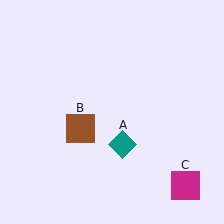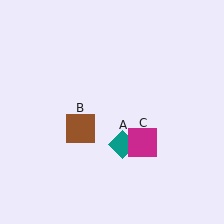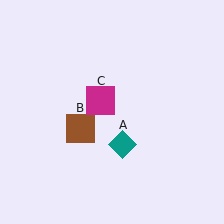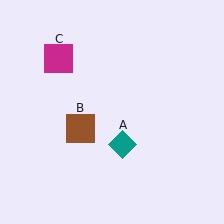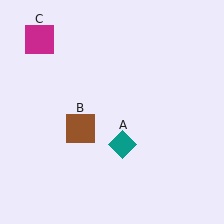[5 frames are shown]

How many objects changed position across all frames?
1 object changed position: magenta square (object C).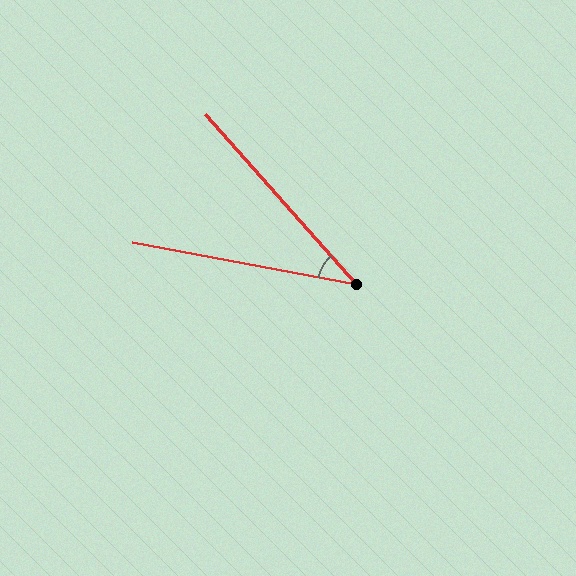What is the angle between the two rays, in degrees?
Approximately 38 degrees.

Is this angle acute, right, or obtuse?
It is acute.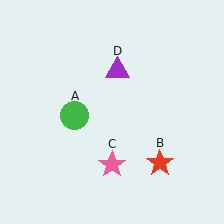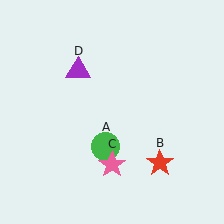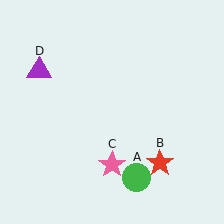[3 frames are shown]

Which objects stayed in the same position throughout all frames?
Red star (object B) and pink star (object C) remained stationary.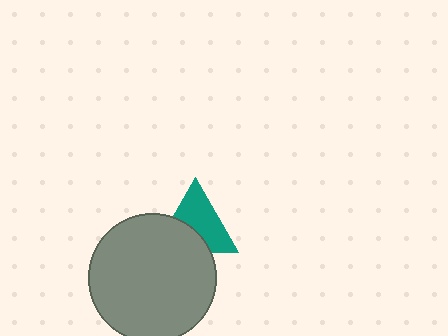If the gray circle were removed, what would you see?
You would see the complete teal triangle.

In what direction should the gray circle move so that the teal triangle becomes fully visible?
The gray circle should move down. That is the shortest direction to clear the overlap and leave the teal triangle fully visible.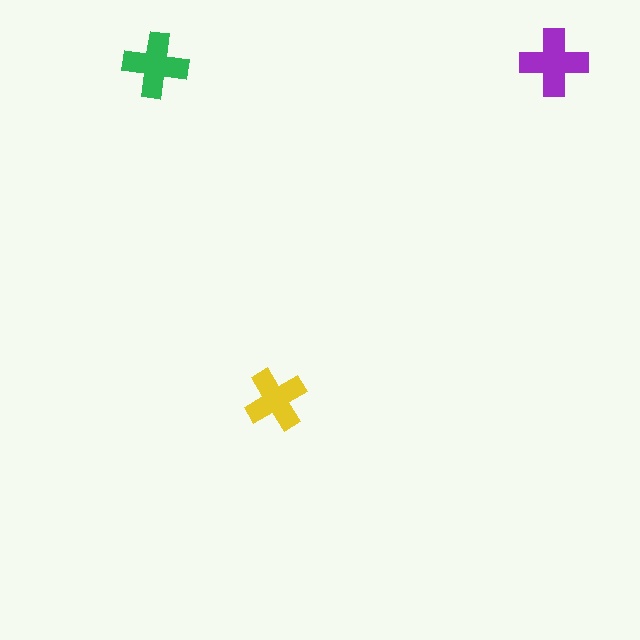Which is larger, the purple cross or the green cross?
The purple one.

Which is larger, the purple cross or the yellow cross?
The purple one.